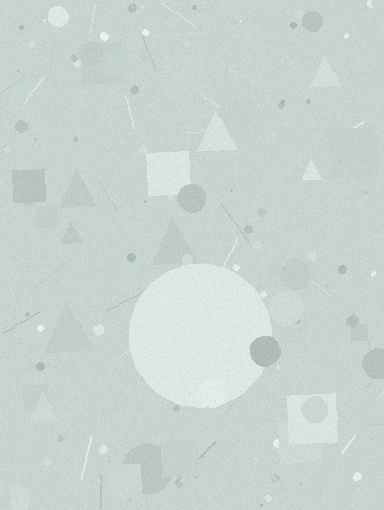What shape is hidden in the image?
A circle is hidden in the image.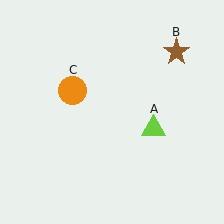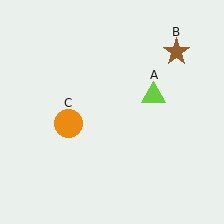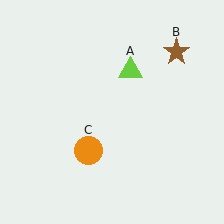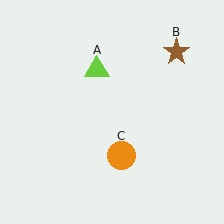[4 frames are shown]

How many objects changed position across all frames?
2 objects changed position: lime triangle (object A), orange circle (object C).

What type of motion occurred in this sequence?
The lime triangle (object A), orange circle (object C) rotated counterclockwise around the center of the scene.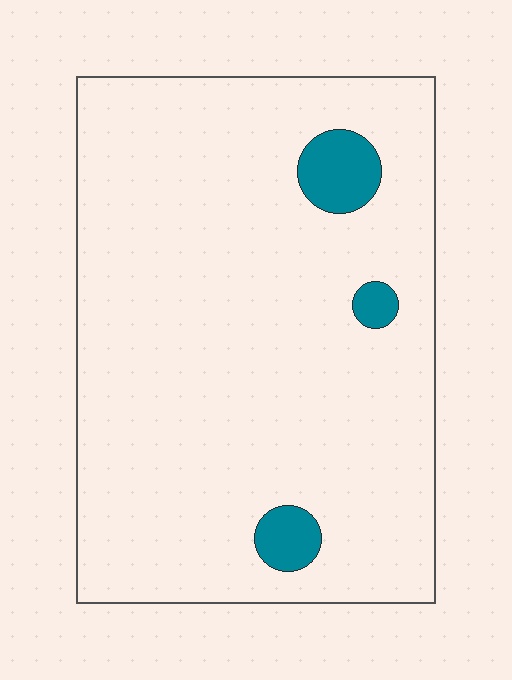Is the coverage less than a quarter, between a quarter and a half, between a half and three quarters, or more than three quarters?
Less than a quarter.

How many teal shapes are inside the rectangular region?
3.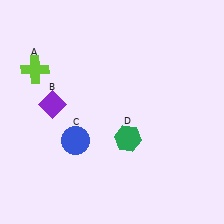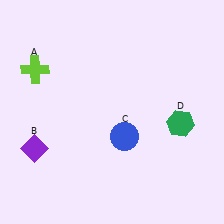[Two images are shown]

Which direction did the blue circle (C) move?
The blue circle (C) moved right.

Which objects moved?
The objects that moved are: the purple diamond (B), the blue circle (C), the green hexagon (D).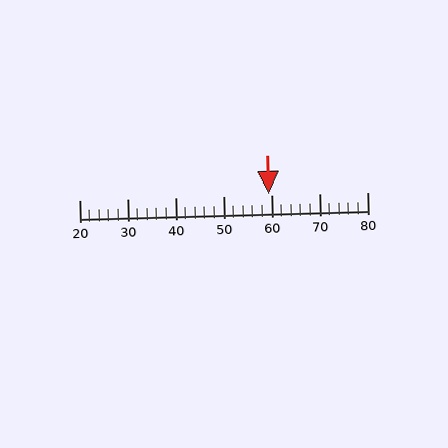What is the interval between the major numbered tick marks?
The major tick marks are spaced 10 units apart.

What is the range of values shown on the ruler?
The ruler shows values from 20 to 80.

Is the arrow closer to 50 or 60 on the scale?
The arrow is closer to 60.